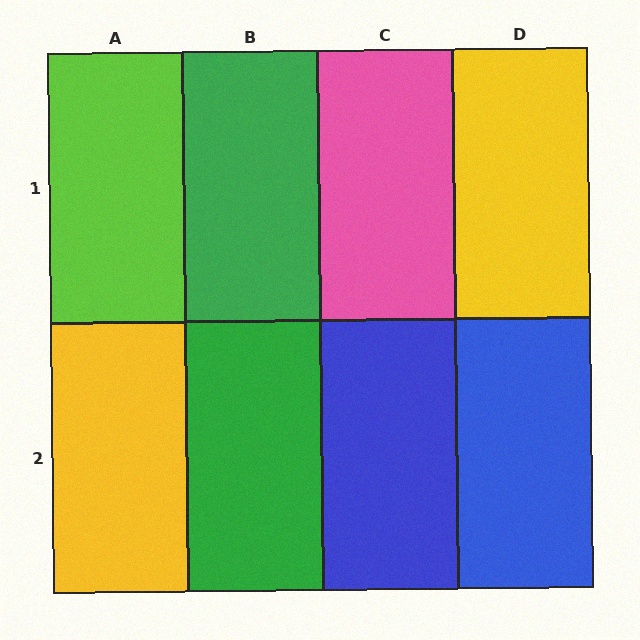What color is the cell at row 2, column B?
Green.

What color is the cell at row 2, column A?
Yellow.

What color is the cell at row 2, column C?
Blue.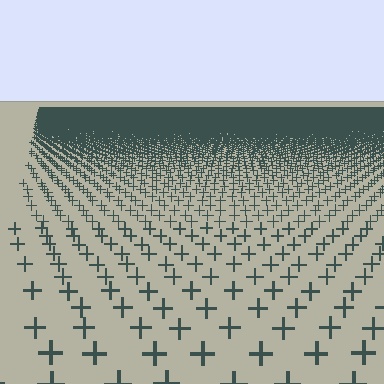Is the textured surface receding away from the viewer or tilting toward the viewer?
The surface is receding away from the viewer. Texture elements get smaller and denser toward the top.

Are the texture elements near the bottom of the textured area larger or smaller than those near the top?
Larger. Near the bottom, elements are closer to the viewer and appear at a bigger on-screen size.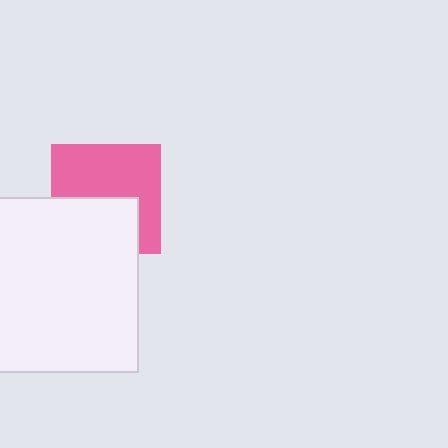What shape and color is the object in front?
The object in front is a white rectangle.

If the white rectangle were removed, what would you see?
You would see the complete pink square.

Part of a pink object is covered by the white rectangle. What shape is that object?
It is a square.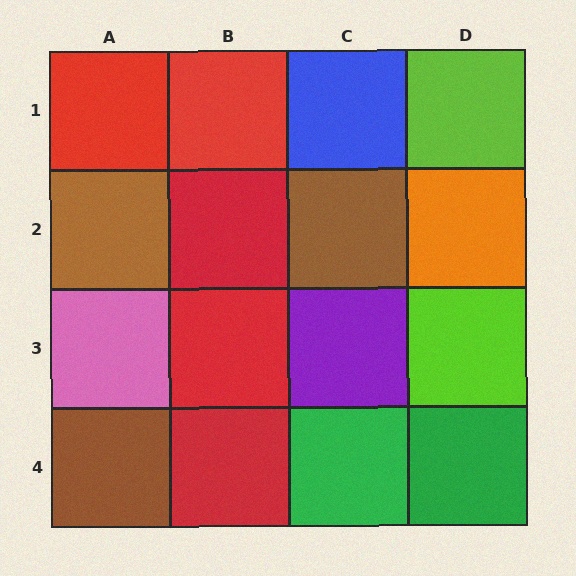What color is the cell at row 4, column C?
Green.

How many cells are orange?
1 cell is orange.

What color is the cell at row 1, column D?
Lime.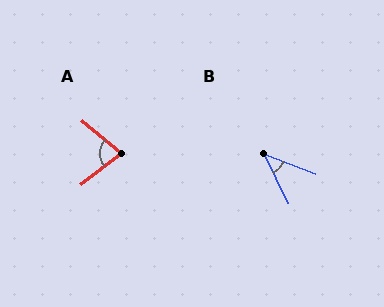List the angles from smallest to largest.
B (43°), A (77°).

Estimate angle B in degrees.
Approximately 43 degrees.